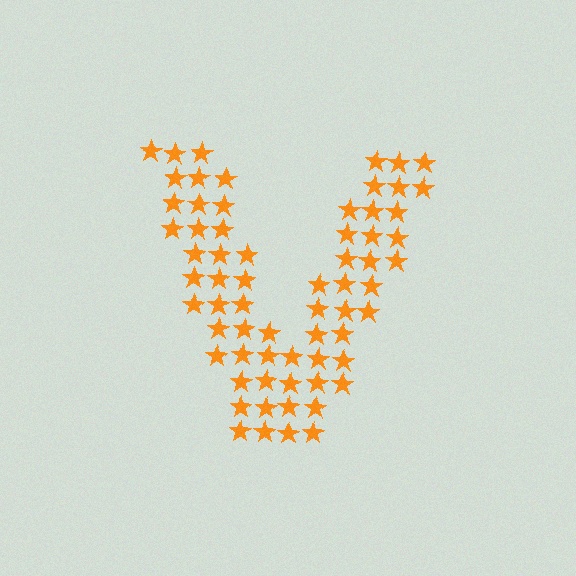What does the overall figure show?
The overall figure shows the letter V.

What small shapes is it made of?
It is made of small stars.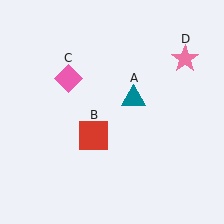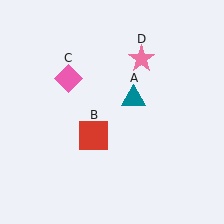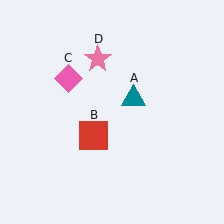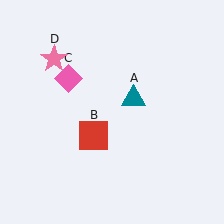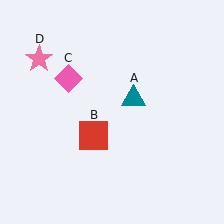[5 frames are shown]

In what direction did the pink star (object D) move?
The pink star (object D) moved left.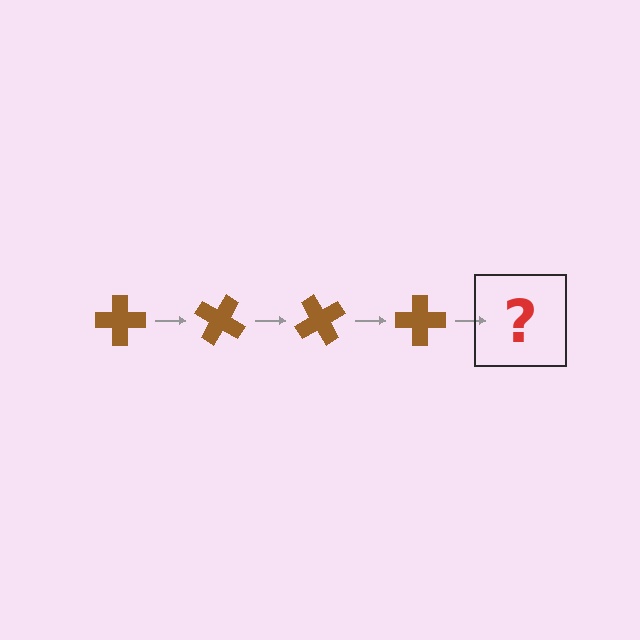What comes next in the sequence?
The next element should be a brown cross rotated 120 degrees.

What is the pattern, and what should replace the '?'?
The pattern is that the cross rotates 30 degrees each step. The '?' should be a brown cross rotated 120 degrees.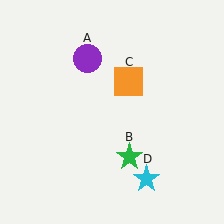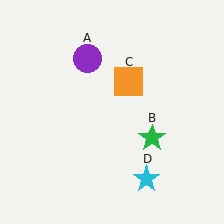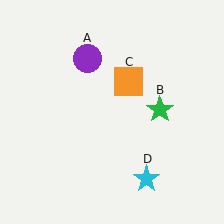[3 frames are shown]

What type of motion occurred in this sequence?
The green star (object B) rotated counterclockwise around the center of the scene.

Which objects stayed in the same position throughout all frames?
Purple circle (object A) and orange square (object C) and cyan star (object D) remained stationary.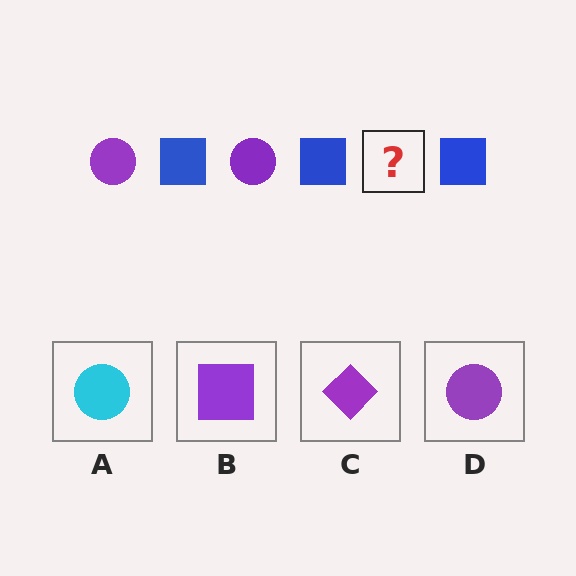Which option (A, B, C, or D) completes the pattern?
D.